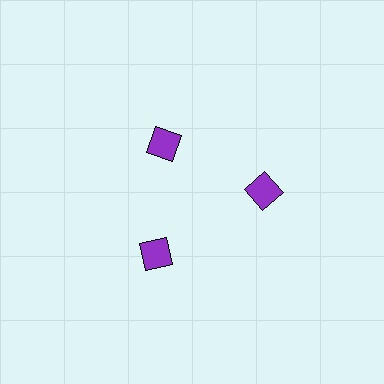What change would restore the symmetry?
The symmetry would be restored by moving it outward, back onto the ring so that all 3 squares sit at equal angles and equal distance from the center.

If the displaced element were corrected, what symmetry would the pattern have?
It would have 3-fold rotational symmetry — the pattern would map onto itself every 120 degrees.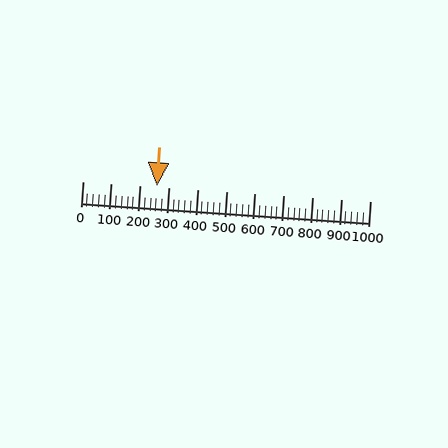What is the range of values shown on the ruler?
The ruler shows values from 0 to 1000.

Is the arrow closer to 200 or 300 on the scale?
The arrow is closer to 300.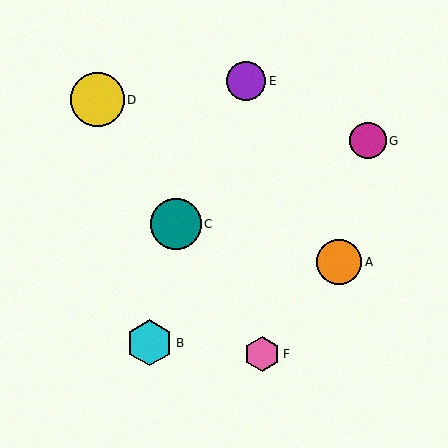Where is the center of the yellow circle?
The center of the yellow circle is at (97, 100).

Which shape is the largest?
The yellow circle (labeled D) is the largest.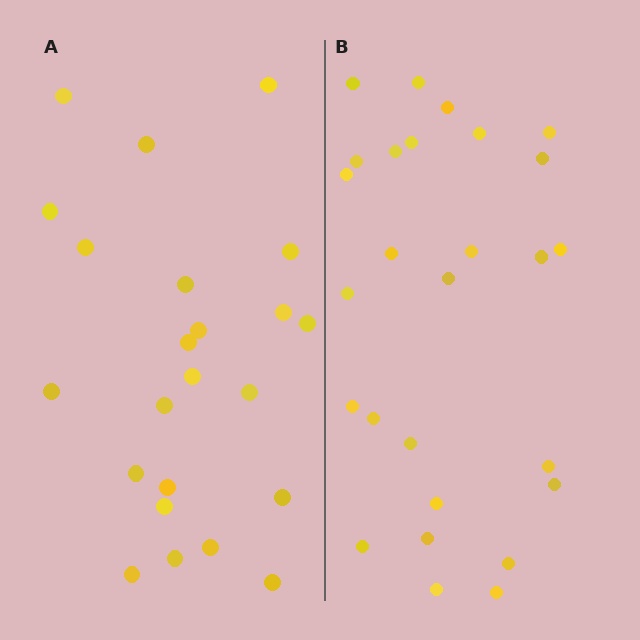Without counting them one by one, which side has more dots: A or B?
Region B (the right region) has more dots.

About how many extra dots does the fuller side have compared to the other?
Region B has about 4 more dots than region A.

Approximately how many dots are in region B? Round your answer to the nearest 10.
About 30 dots. (The exact count is 27, which rounds to 30.)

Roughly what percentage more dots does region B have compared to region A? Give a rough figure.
About 15% more.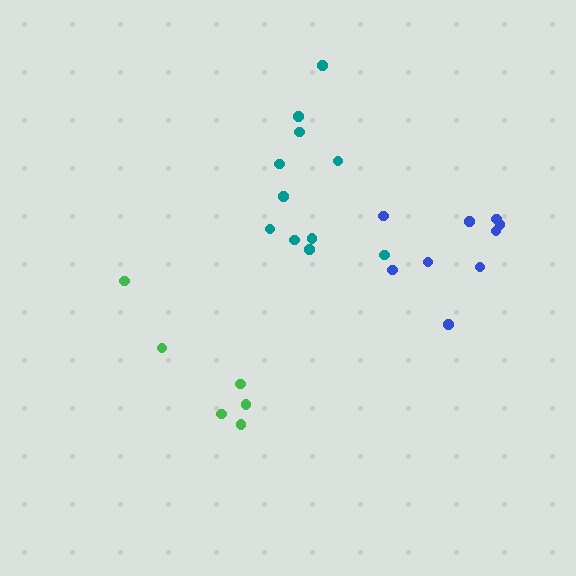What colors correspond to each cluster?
The clusters are colored: teal, green, blue.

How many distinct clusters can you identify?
There are 3 distinct clusters.